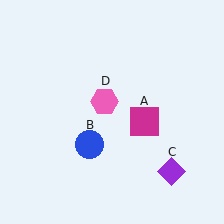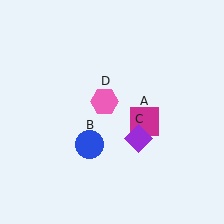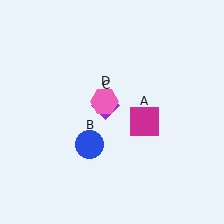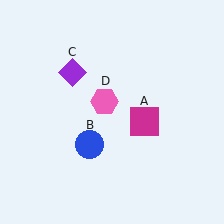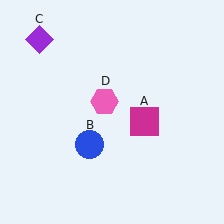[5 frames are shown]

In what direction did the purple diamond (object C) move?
The purple diamond (object C) moved up and to the left.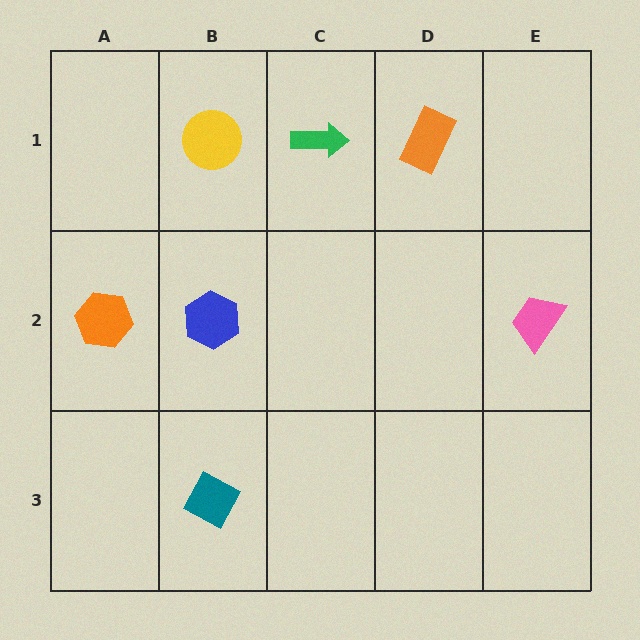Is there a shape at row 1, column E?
No, that cell is empty.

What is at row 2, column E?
A pink trapezoid.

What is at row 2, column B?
A blue hexagon.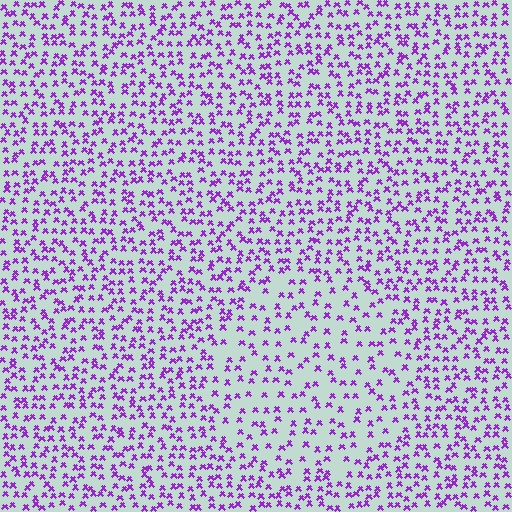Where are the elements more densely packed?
The elements are more densely packed outside the circle boundary.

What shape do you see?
I see a circle.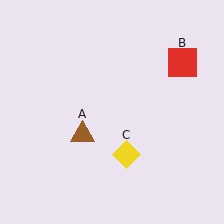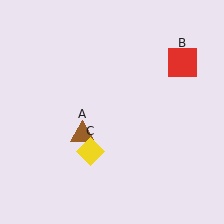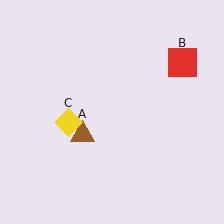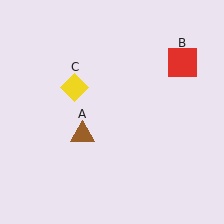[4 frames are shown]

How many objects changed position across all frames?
1 object changed position: yellow diamond (object C).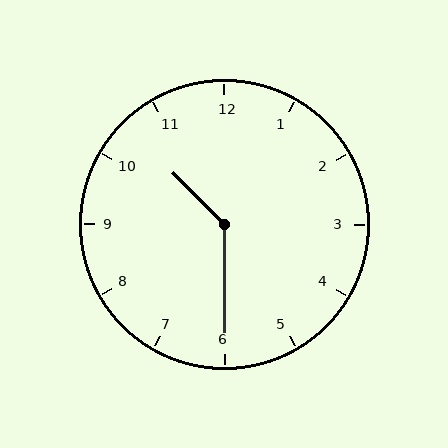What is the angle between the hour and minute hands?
Approximately 135 degrees.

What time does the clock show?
10:30.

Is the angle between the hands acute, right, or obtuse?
It is obtuse.